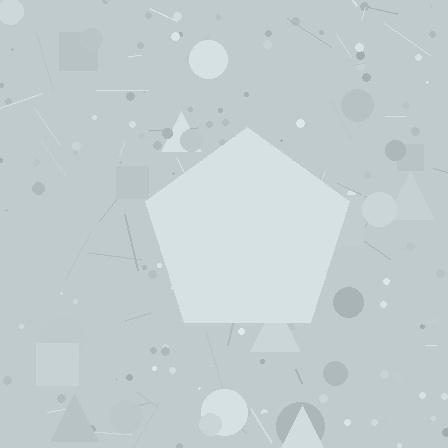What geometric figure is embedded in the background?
A pentagon is embedded in the background.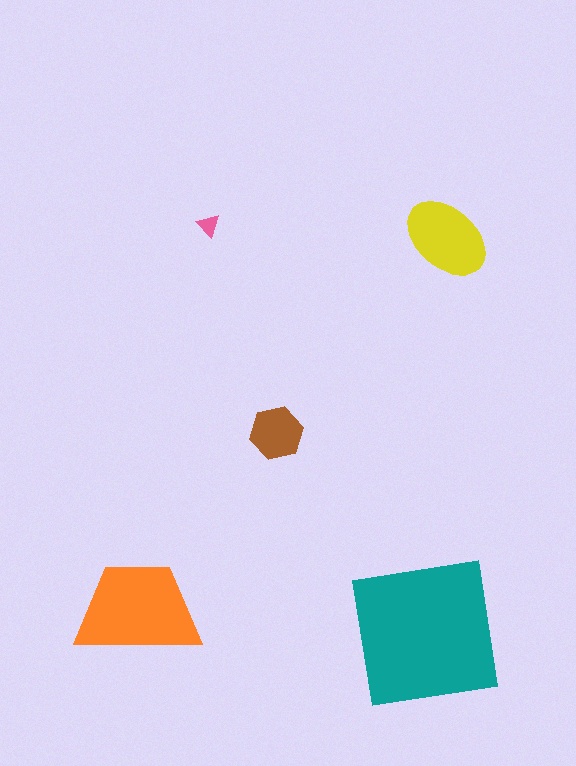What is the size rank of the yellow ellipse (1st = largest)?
3rd.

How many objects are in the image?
There are 5 objects in the image.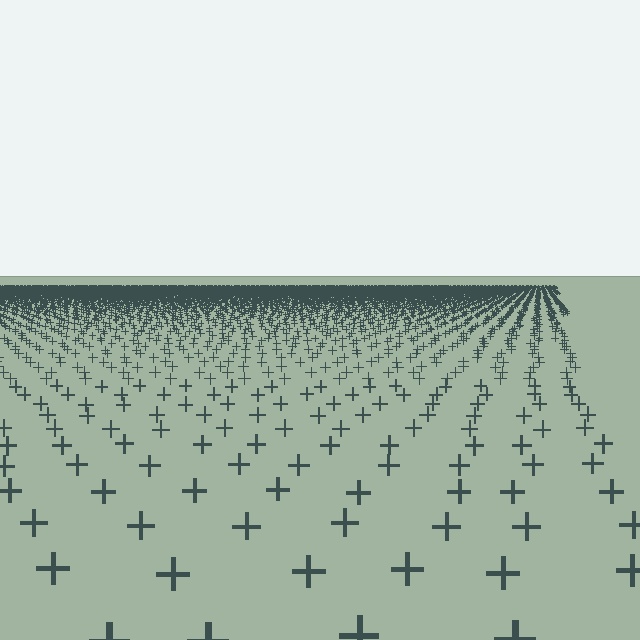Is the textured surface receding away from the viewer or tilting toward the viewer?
The surface is receding away from the viewer. Texture elements get smaller and denser toward the top.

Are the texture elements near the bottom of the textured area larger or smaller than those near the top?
Larger. Near the bottom, elements are closer to the viewer and appear at a bigger on-screen size.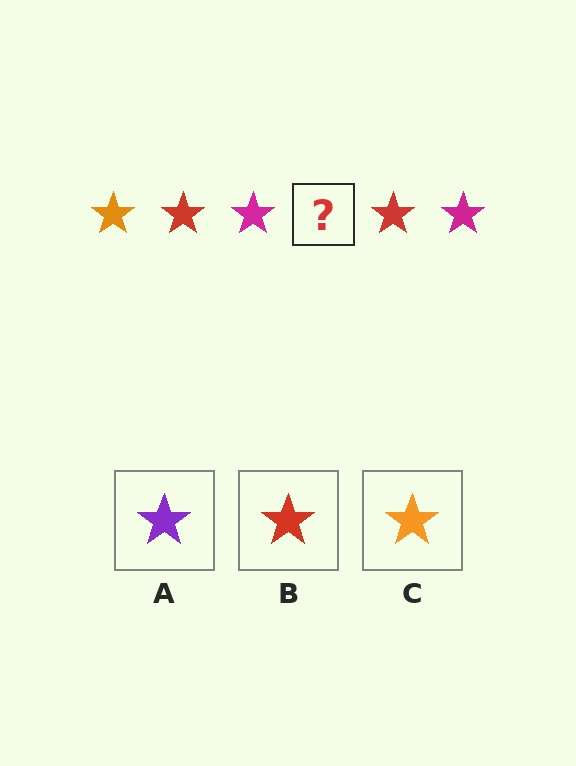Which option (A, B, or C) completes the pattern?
C.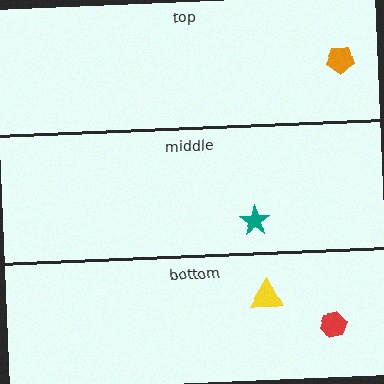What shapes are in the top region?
The orange pentagon.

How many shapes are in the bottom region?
2.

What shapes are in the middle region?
The teal star.